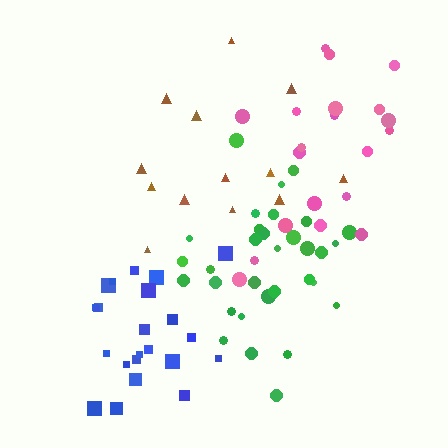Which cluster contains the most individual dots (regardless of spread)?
Green (32).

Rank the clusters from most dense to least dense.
blue, green, pink, brown.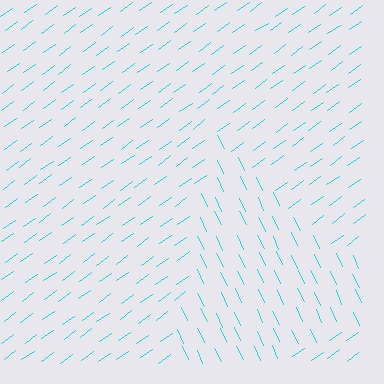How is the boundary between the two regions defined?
The boundary is defined purely by a change in line orientation (approximately 79 degrees difference). All lines are the same color and thickness.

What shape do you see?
I see a triangle.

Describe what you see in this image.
The image is filled with small cyan line segments. A triangle region in the image has lines oriented differently from the surrounding lines, creating a visible texture boundary.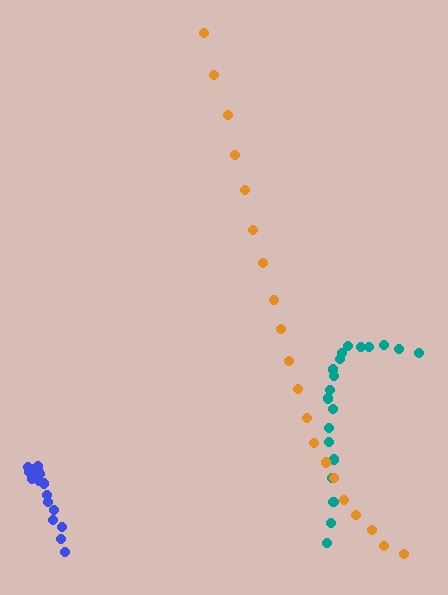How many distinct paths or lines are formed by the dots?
There are 3 distinct paths.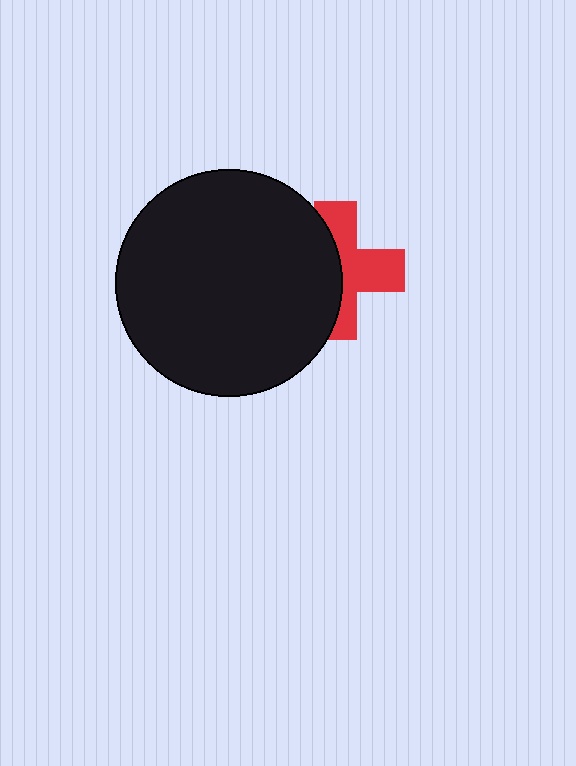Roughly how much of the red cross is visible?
About half of it is visible (roughly 51%).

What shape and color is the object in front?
The object in front is a black circle.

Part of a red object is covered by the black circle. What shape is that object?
It is a cross.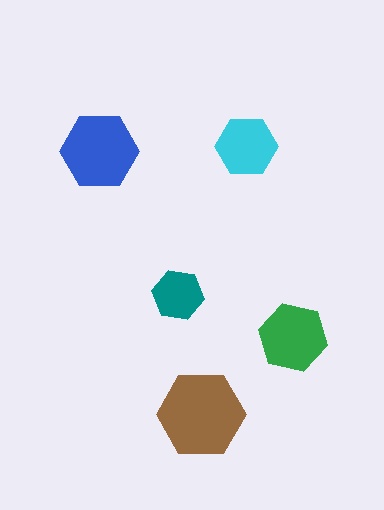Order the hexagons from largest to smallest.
the brown one, the blue one, the green one, the cyan one, the teal one.